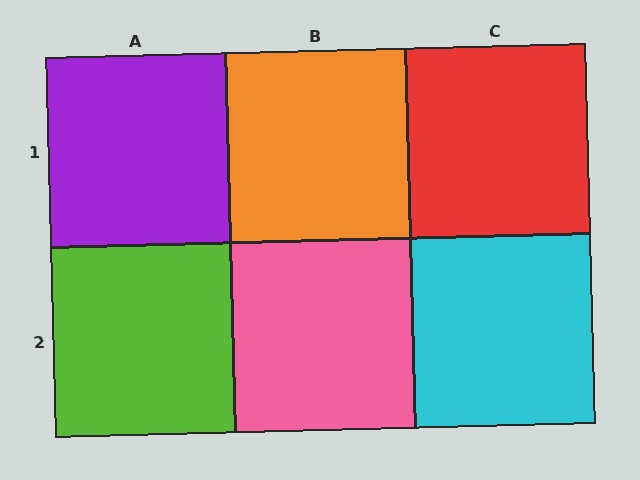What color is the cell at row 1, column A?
Purple.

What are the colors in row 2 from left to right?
Lime, pink, cyan.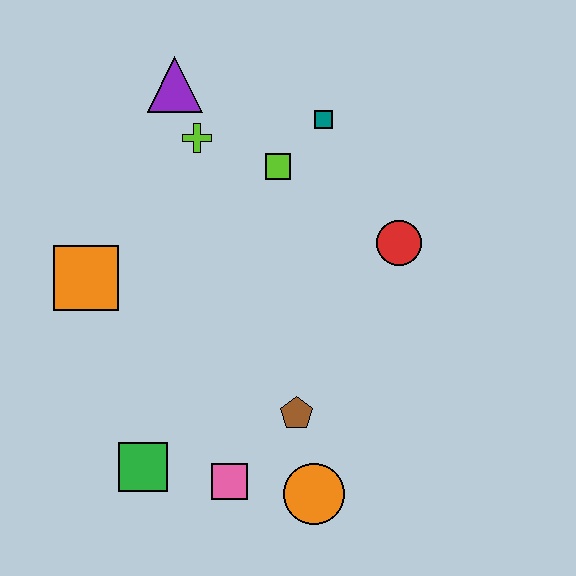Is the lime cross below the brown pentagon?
No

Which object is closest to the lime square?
The teal square is closest to the lime square.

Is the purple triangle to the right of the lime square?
No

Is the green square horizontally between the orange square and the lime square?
Yes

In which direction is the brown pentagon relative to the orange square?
The brown pentagon is to the right of the orange square.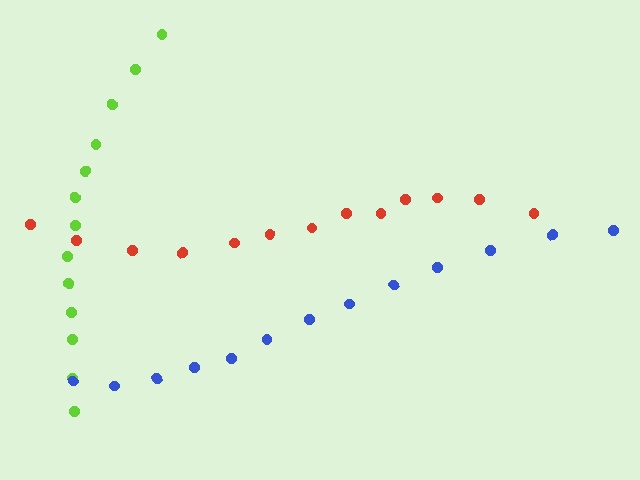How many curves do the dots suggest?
There are 3 distinct paths.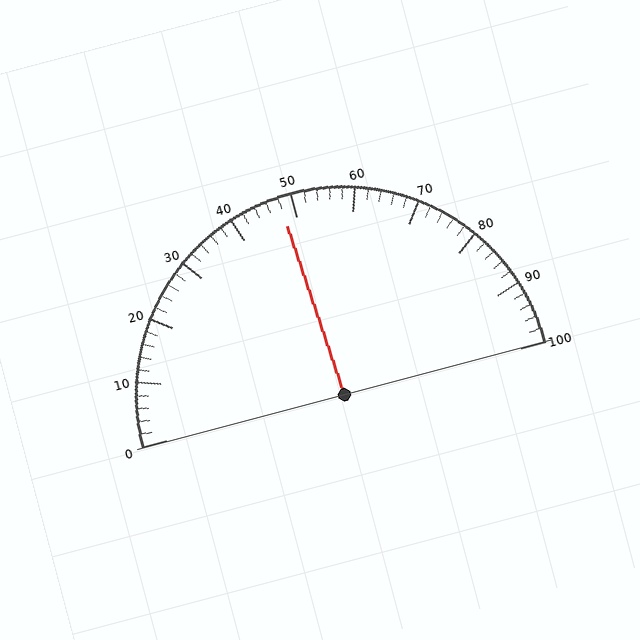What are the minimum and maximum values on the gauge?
The gauge ranges from 0 to 100.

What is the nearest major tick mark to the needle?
The nearest major tick mark is 50.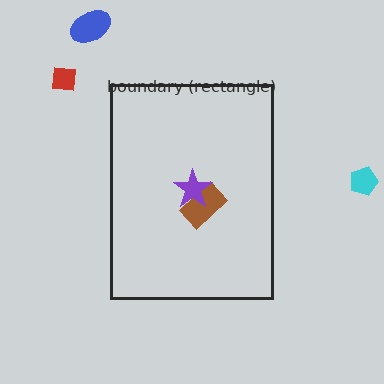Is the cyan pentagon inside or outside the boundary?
Outside.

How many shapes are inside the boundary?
2 inside, 3 outside.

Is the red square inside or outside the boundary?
Outside.